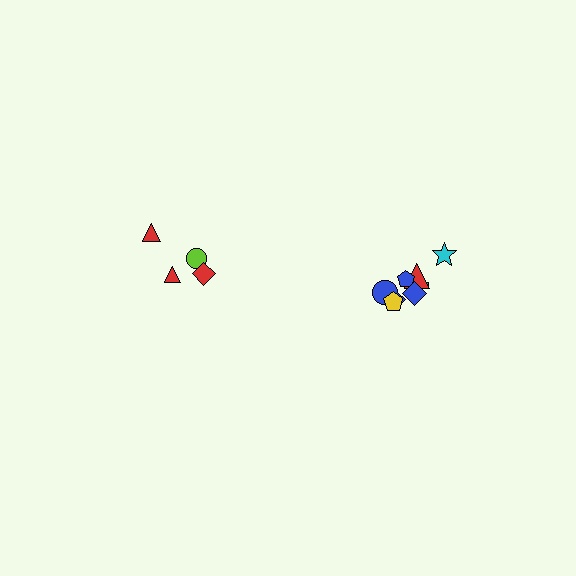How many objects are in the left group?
There are 4 objects.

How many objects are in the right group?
There are 8 objects.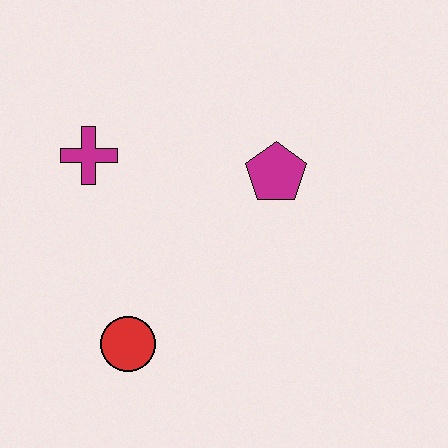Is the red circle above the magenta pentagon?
No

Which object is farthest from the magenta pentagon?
The red circle is farthest from the magenta pentagon.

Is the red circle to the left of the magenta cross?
No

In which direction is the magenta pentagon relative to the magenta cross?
The magenta pentagon is to the right of the magenta cross.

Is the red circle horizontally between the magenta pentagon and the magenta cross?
Yes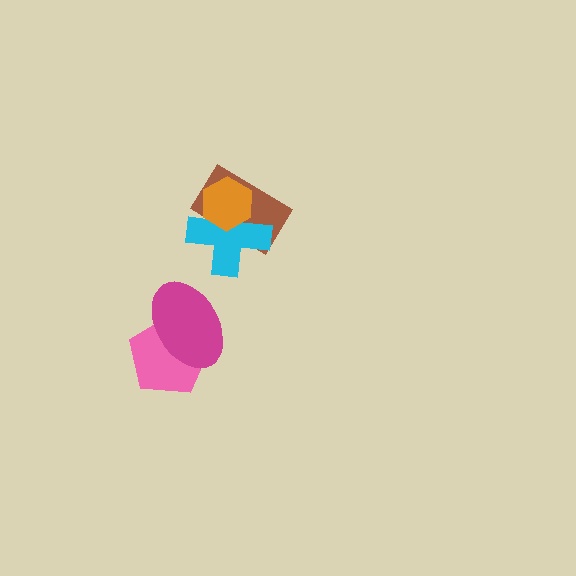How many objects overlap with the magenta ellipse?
1 object overlaps with the magenta ellipse.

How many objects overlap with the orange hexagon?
2 objects overlap with the orange hexagon.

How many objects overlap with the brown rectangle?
2 objects overlap with the brown rectangle.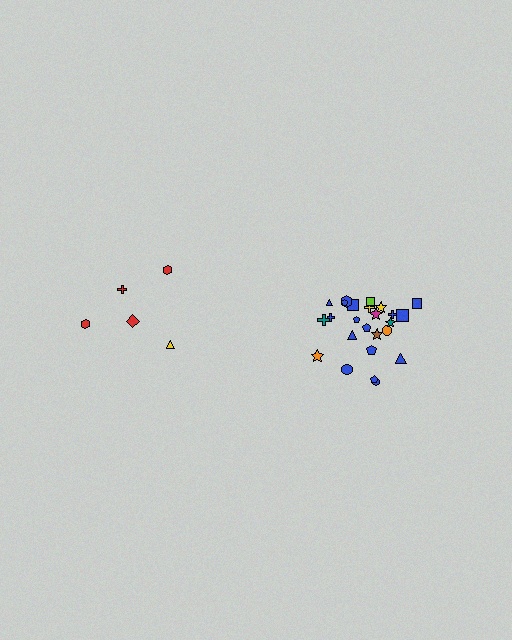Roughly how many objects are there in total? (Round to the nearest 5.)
Roughly 30 objects in total.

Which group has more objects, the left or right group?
The right group.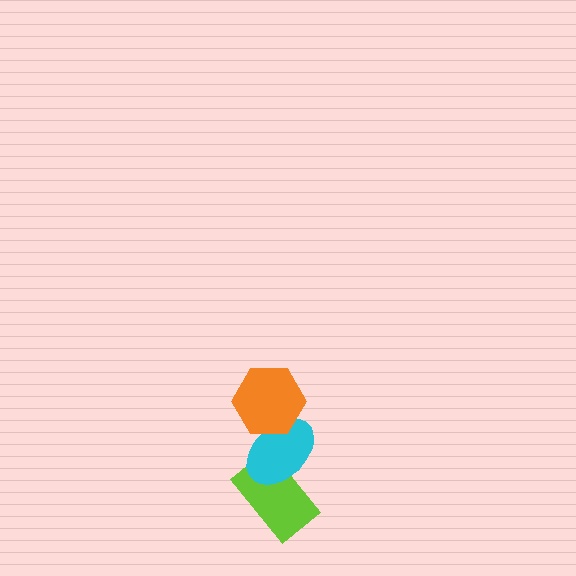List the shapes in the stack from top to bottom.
From top to bottom: the orange hexagon, the cyan ellipse, the lime rectangle.